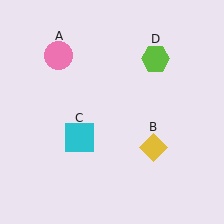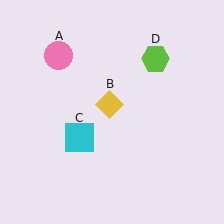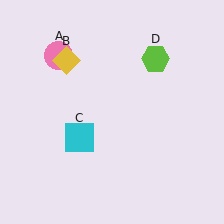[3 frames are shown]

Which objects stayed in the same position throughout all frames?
Pink circle (object A) and cyan square (object C) and lime hexagon (object D) remained stationary.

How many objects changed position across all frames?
1 object changed position: yellow diamond (object B).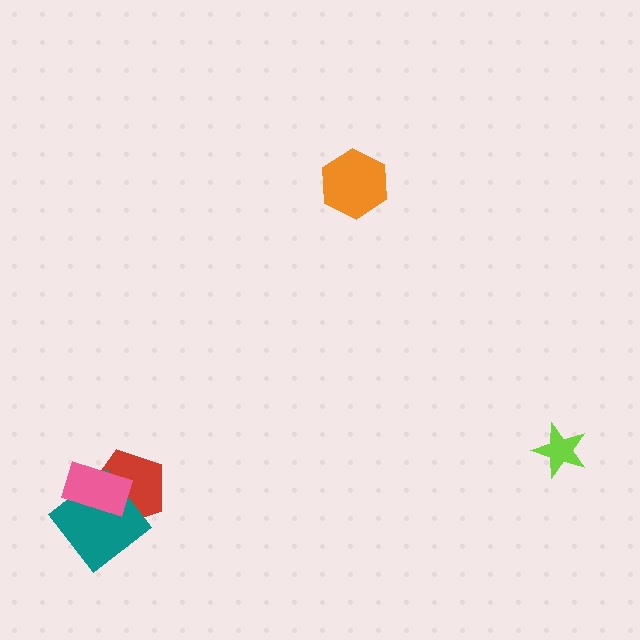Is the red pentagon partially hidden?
Yes, it is partially covered by another shape.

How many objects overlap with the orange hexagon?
0 objects overlap with the orange hexagon.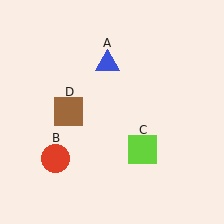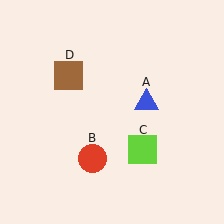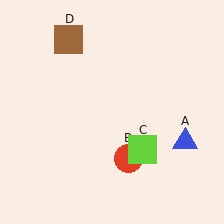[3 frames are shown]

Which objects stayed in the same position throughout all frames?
Lime square (object C) remained stationary.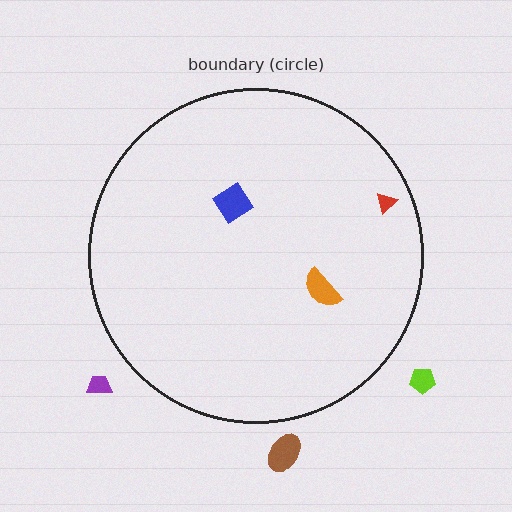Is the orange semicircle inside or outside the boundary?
Inside.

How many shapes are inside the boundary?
3 inside, 3 outside.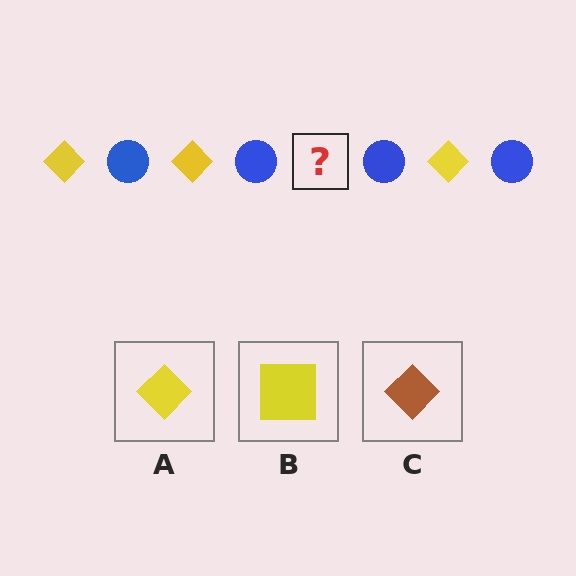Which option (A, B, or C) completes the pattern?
A.